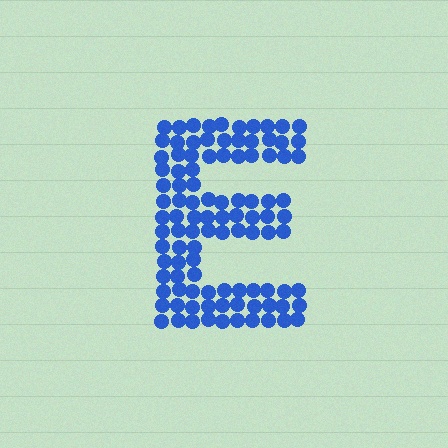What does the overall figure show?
The overall figure shows the letter E.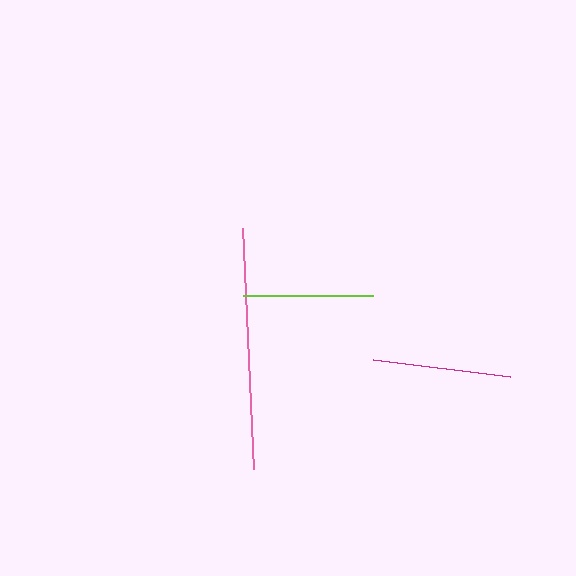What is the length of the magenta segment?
The magenta segment is approximately 137 pixels long.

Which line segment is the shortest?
The lime line is the shortest at approximately 130 pixels.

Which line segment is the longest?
The pink line is the longest at approximately 240 pixels.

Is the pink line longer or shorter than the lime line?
The pink line is longer than the lime line.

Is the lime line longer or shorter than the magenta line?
The magenta line is longer than the lime line.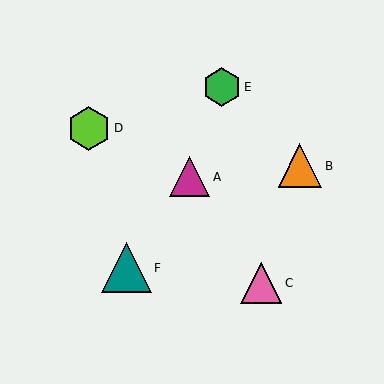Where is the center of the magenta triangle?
The center of the magenta triangle is at (190, 177).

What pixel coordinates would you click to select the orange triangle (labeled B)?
Click at (300, 166) to select the orange triangle B.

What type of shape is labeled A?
Shape A is a magenta triangle.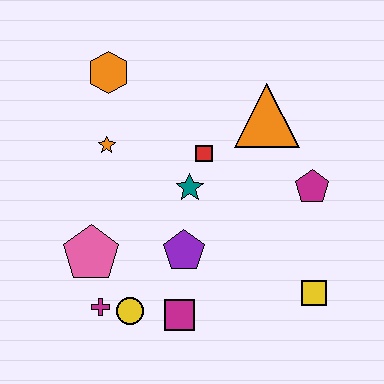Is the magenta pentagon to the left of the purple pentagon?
No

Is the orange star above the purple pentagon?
Yes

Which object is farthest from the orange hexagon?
The yellow square is farthest from the orange hexagon.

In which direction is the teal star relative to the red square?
The teal star is below the red square.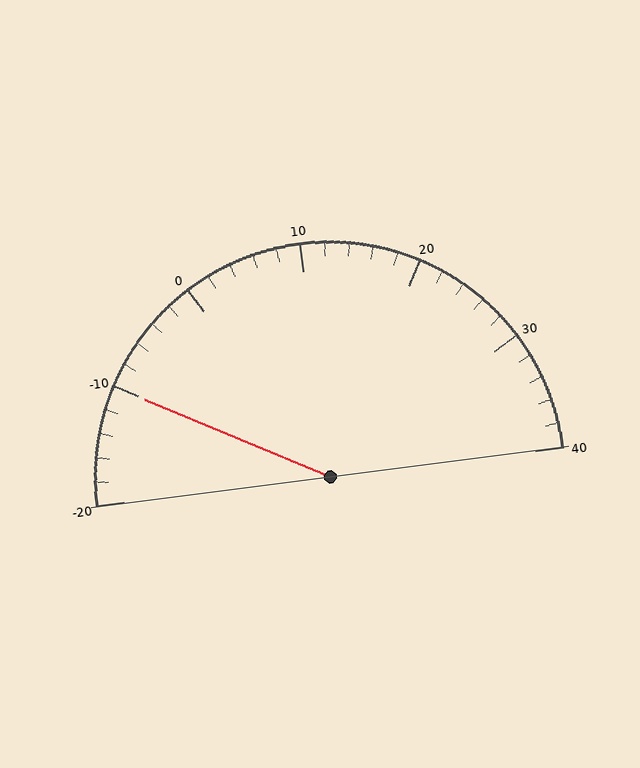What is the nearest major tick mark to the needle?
The nearest major tick mark is -10.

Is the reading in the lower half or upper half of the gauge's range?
The reading is in the lower half of the range (-20 to 40).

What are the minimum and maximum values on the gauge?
The gauge ranges from -20 to 40.